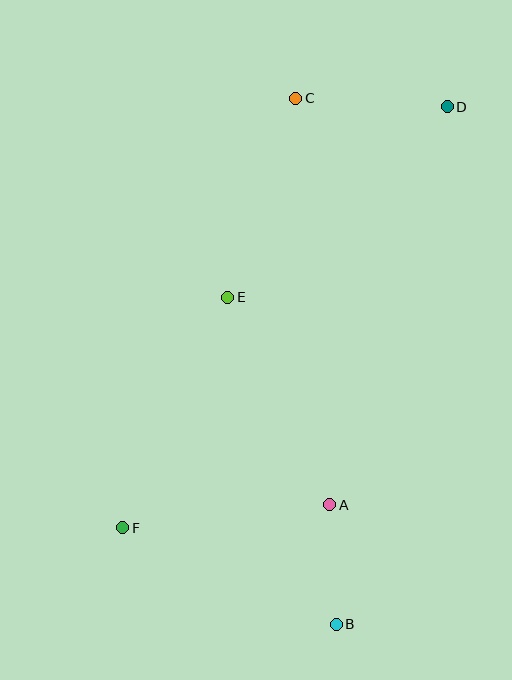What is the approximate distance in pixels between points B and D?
The distance between B and D is approximately 529 pixels.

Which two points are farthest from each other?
Points D and F are farthest from each other.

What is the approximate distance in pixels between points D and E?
The distance between D and E is approximately 290 pixels.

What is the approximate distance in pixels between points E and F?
The distance between E and F is approximately 253 pixels.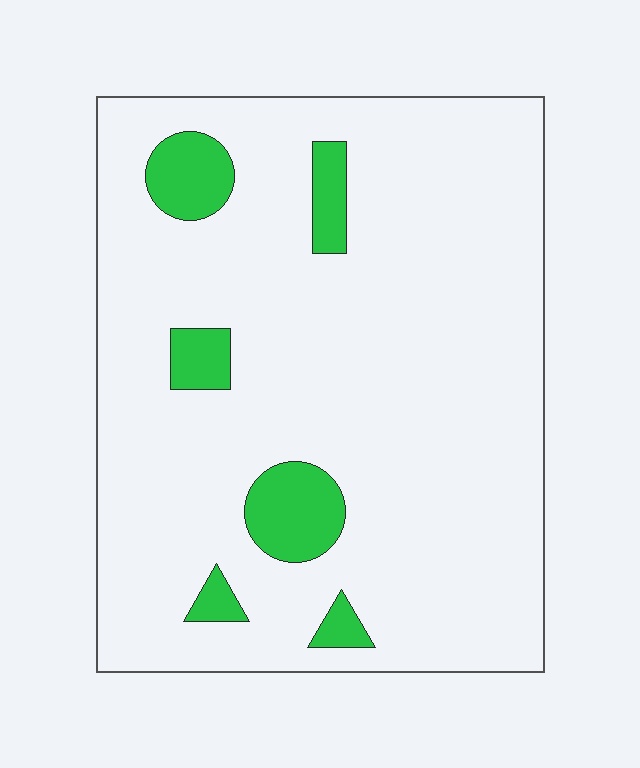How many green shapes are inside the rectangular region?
6.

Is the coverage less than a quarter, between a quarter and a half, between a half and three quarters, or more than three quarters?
Less than a quarter.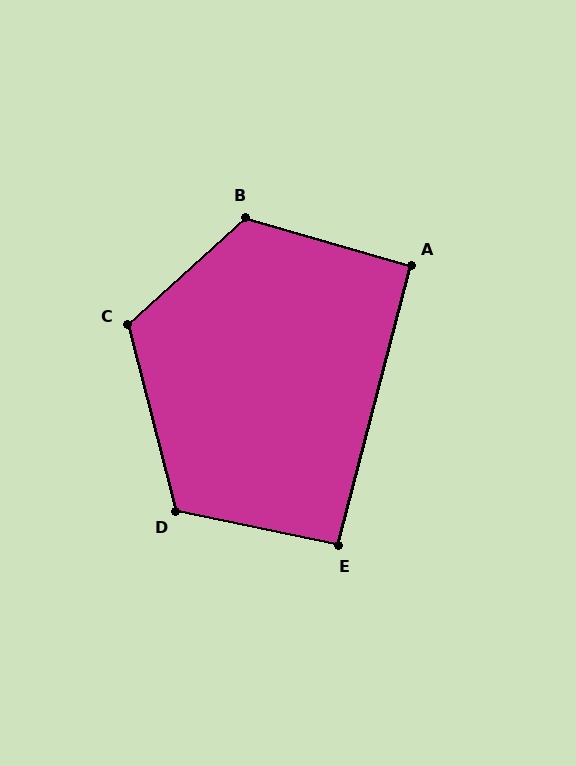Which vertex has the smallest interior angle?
A, at approximately 91 degrees.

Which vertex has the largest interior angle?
B, at approximately 122 degrees.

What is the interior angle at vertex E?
Approximately 93 degrees (approximately right).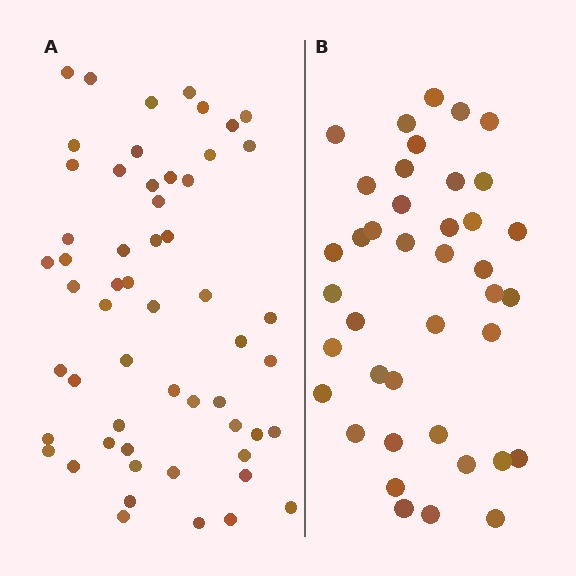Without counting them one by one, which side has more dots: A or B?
Region A (the left region) has more dots.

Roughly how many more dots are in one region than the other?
Region A has approximately 15 more dots than region B.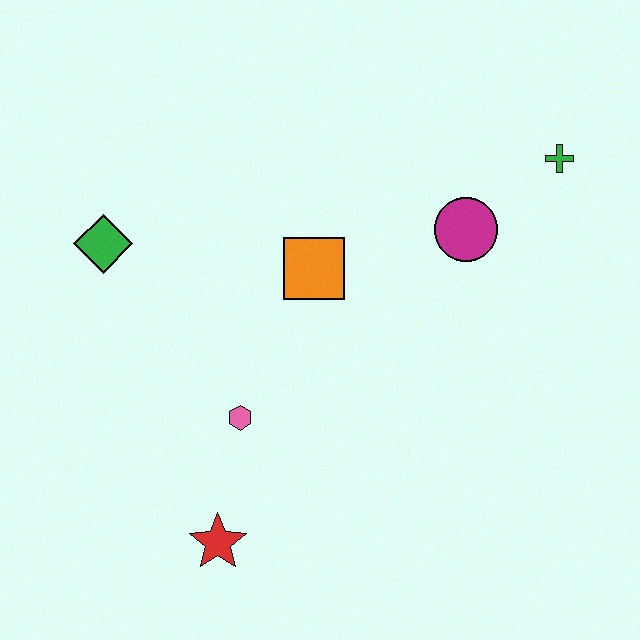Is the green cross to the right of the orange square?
Yes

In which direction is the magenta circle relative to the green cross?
The magenta circle is to the left of the green cross.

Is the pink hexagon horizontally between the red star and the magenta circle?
Yes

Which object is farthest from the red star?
The green cross is farthest from the red star.